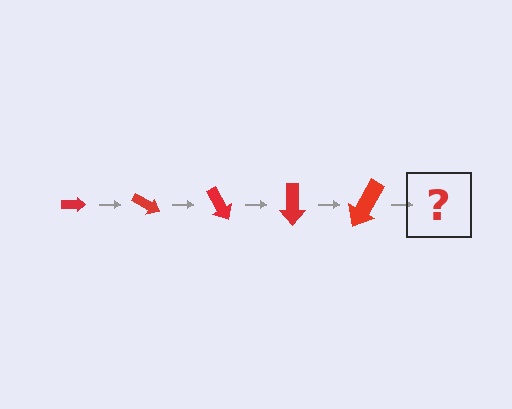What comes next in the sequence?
The next element should be an arrow, larger than the previous one and rotated 150 degrees from the start.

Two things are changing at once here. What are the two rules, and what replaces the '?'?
The two rules are that the arrow grows larger each step and it rotates 30 degrees each step. The '?' should be an arrow, larger than the previous one and rotated 150 degrees from the start.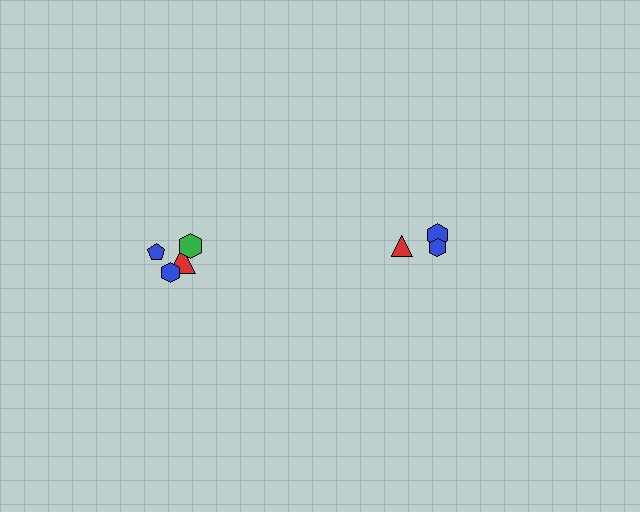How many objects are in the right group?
There are 3 objects.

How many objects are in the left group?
There are 5 objects.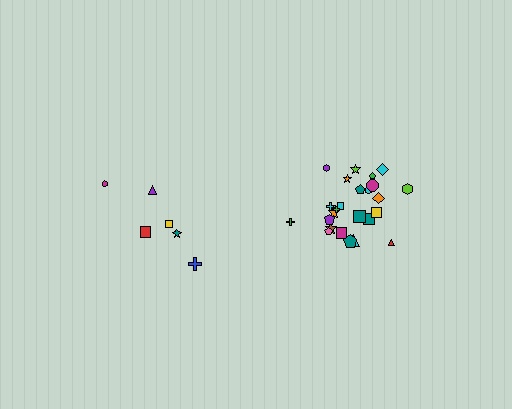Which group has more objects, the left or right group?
The right group.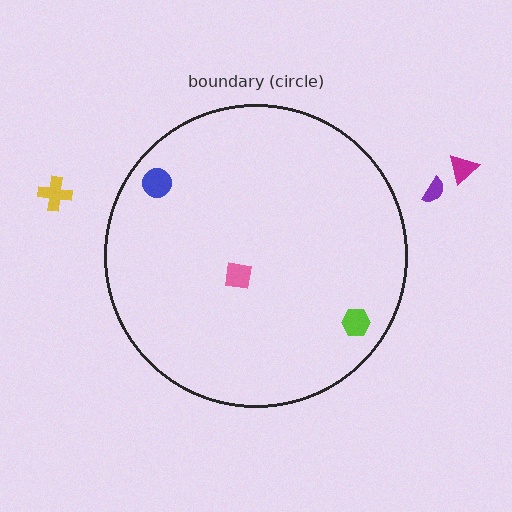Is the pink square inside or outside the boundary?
Inside.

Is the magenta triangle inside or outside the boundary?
Outside.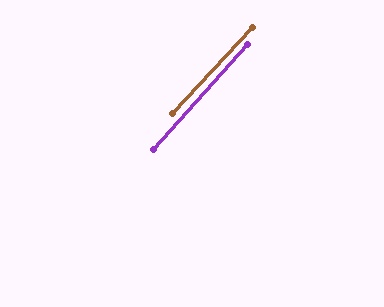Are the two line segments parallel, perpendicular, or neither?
Parallel — their directions differ by only 1.1°.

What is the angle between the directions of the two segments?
Approximately 1 degree.